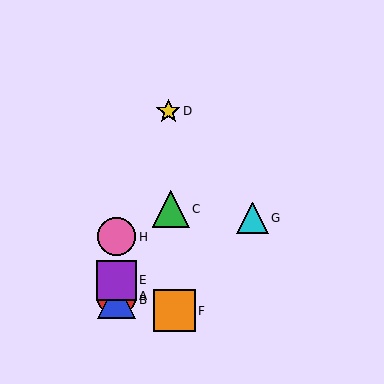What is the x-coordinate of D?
Object D is at x≈168.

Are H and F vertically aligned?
No, H is at x≈116 and F is at x≈174.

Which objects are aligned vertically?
Objects A, B, E, H are aligned vertically.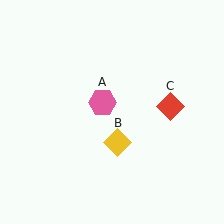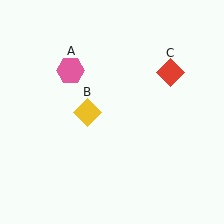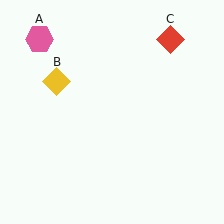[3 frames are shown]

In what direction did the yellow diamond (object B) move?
The yellow diamond (object B) moved up and to the left.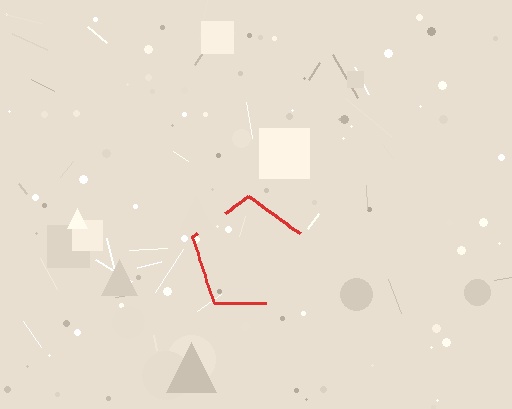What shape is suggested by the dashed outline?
The dashed outline suggests a pentagon.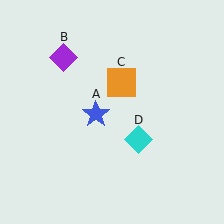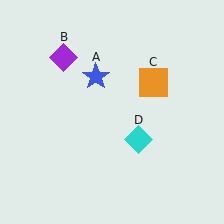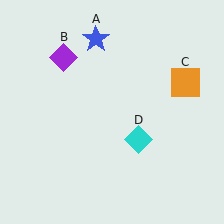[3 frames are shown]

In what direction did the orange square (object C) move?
The orange square (object C) moved right.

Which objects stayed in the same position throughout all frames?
Purple diamond (object B) and cyan diamond (object D) remained stationary.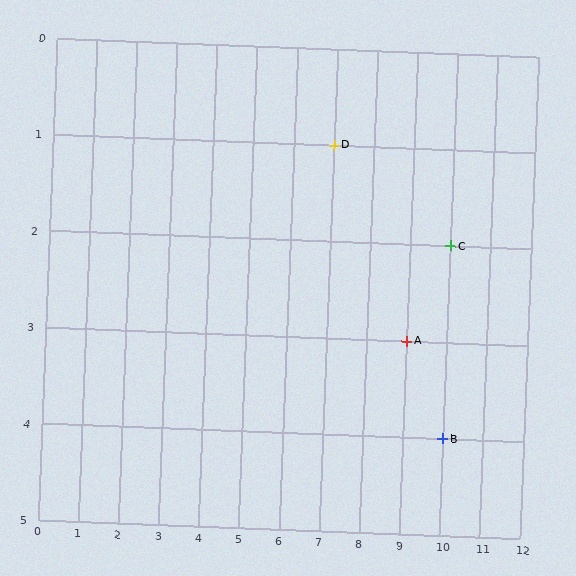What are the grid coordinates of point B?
Point B is at grid coordinates (10, 4).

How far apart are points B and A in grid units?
Points B and A are 1 column and 1 row apart (about 1.4 grid units diagonally).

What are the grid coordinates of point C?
Point C is at grid coordinates (10, 2).